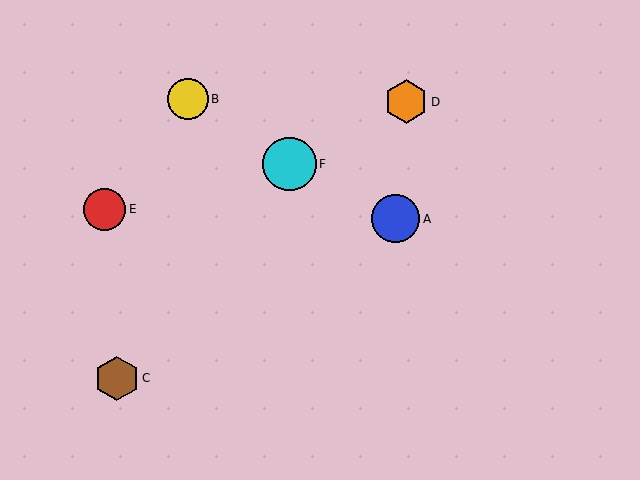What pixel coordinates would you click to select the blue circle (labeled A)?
Click at (395, 219) to select the blue circle A.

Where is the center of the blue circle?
The center of the blue circle is at (395, 219).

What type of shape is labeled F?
Shape F is a cyan circle.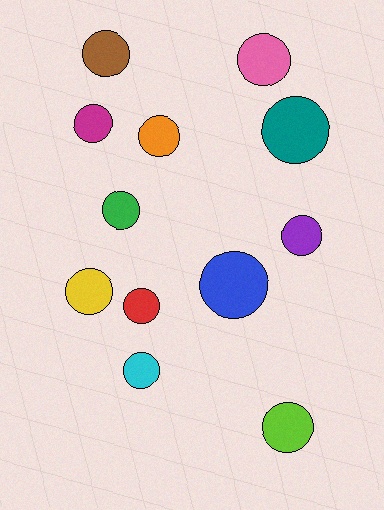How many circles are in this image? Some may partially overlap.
There are 12 circles.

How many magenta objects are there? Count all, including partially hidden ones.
There is 1 magenta object.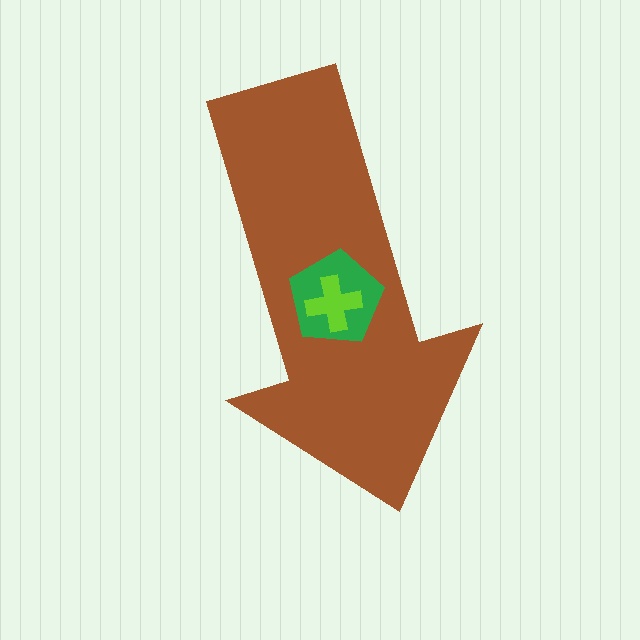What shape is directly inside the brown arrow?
The green pentagon.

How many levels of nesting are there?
3.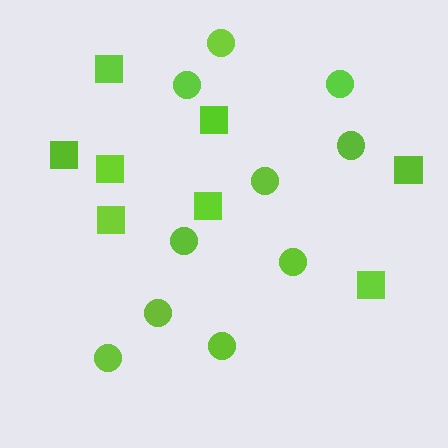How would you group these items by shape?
There are 2 groups: one group of circles (10) and one group of squares (8).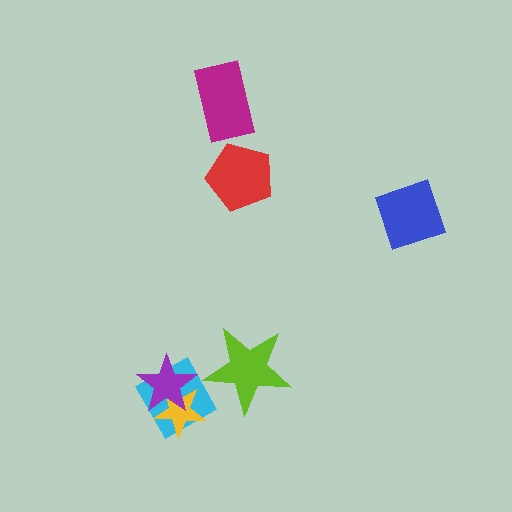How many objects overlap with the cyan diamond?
3 objects overlap with the cyan diamond.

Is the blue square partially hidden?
No, no other shape covers it.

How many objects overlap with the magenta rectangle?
0 objects overlap with the magenta rectangle.